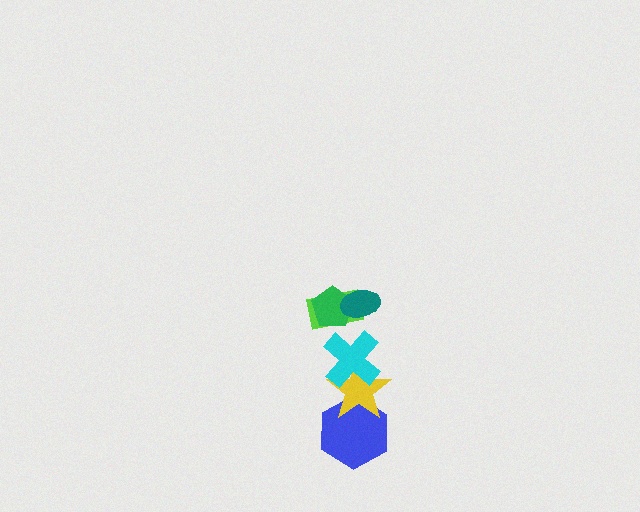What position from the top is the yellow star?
The yellow star is 5th from the top.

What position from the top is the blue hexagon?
The blue hexagon is 6th from the top.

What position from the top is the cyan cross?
The cyan cross is 4th from the top.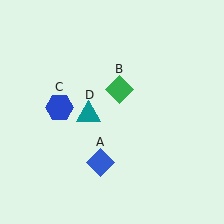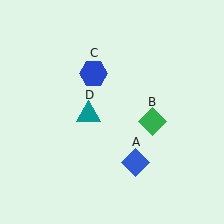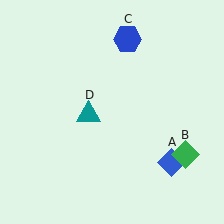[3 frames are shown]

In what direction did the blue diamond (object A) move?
The blue diamond (object A) moved right.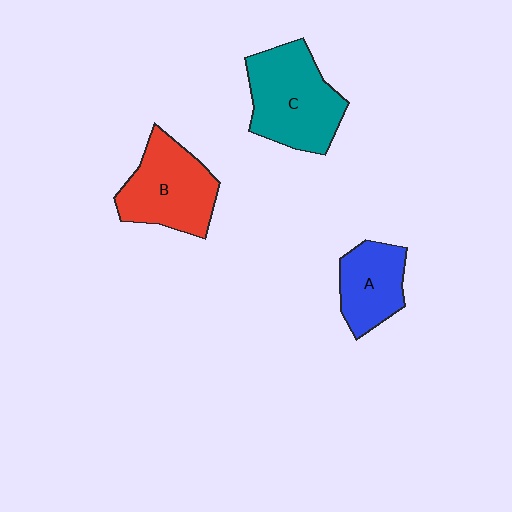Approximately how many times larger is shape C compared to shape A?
Approximately 1.6 times.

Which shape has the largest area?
Shape C (teal).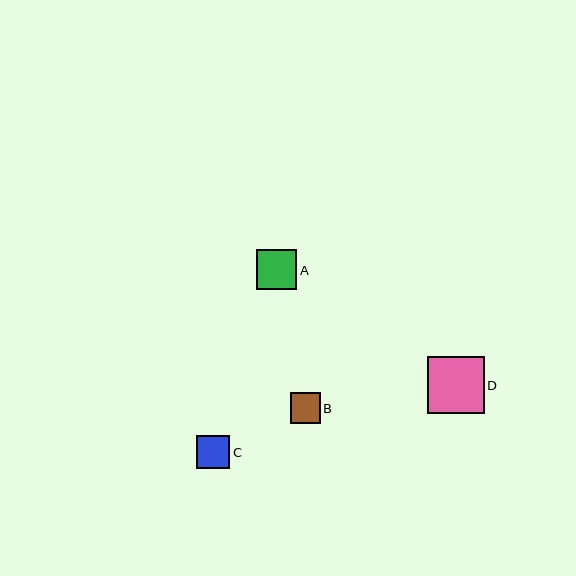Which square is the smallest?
Square B is the smallest with a size of approximately 30 pixels.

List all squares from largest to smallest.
From largest to smallest: D, A, C, B.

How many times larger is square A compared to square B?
Square A is approximately 1.3 times the size of square B.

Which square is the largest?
Square D is the largest with a size of approximately 57 pixels.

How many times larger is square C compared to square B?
Square C is approximately 1.1 times the size of square B.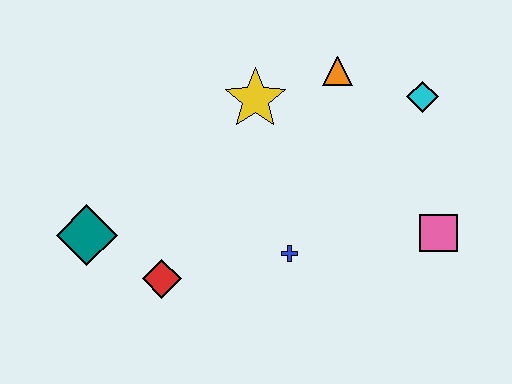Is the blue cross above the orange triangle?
No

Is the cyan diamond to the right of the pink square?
No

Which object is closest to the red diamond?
The teal diamond is closest to the red diamond.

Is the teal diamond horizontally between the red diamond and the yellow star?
No